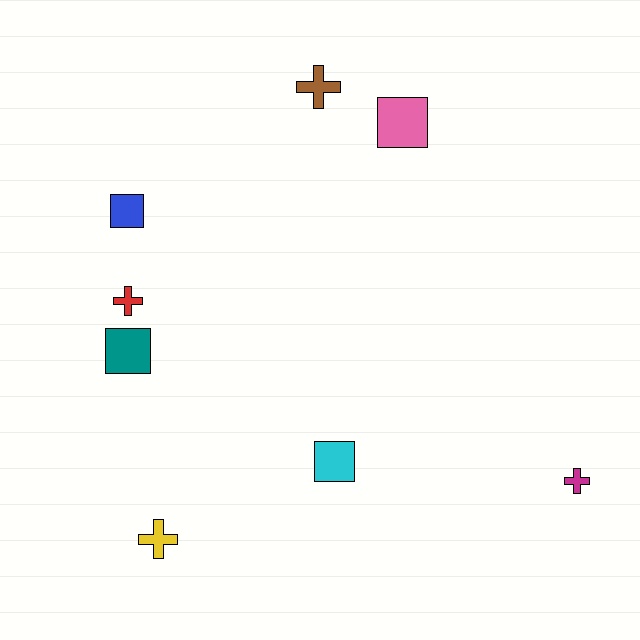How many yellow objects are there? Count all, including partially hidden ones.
There is 1 yellow object.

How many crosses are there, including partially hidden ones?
There are 4 crosses.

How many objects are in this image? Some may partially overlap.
There are 8 objects.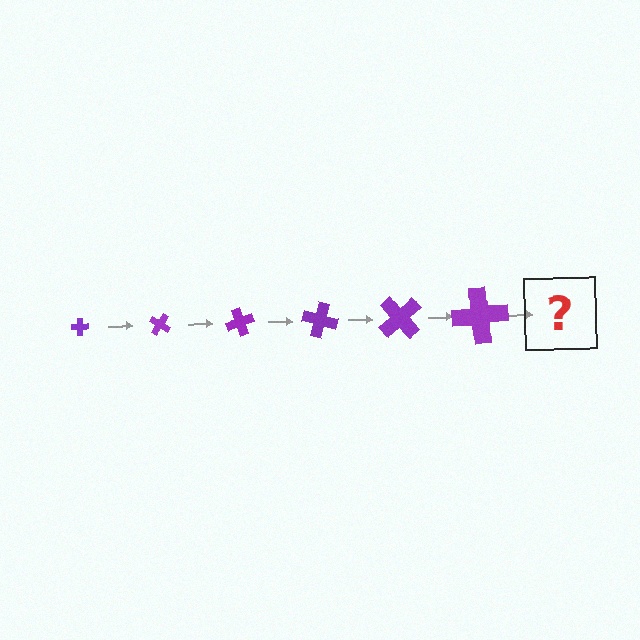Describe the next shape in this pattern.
It should be a cross, larger than the previous one and rotated 210 degrees from the start.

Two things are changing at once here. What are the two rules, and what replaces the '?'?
The two rules are that the cross grows larger each step and it rotates 35 degrees each step. The '?' should be a cross, larger than the previous one and rotated 210 degrees from the start.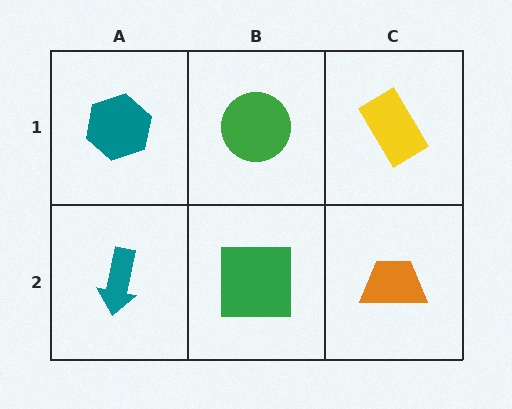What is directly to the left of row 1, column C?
A green circle.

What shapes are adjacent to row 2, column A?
A teal hexagon (row 1, column A), a green square (row 2, column B).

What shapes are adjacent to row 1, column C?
An orange trapezoid (row 2, column C), a green circle (row 1, column B).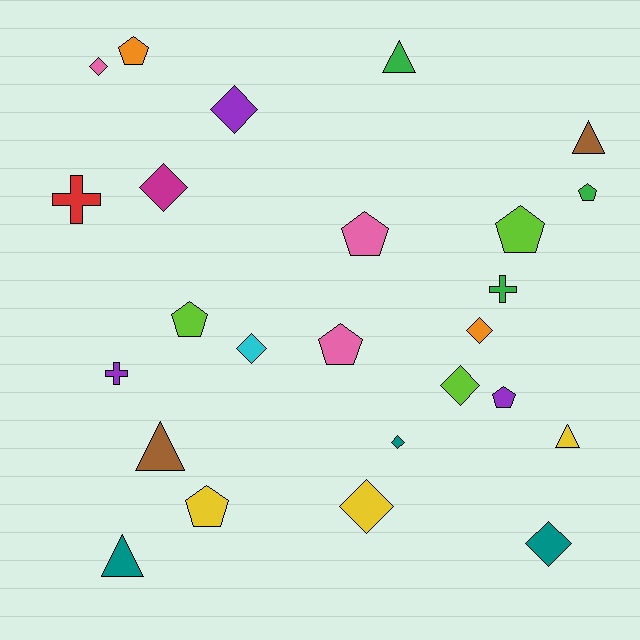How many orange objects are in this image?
There are 2 orange objects.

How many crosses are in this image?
There are 3 crosses.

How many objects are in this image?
There are 25 objects.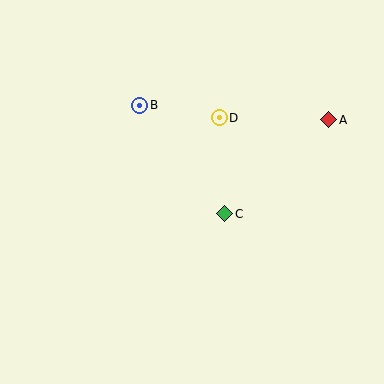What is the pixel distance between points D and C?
The distance between D and C is 96 pixels.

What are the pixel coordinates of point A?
Point A is at (329, 120).